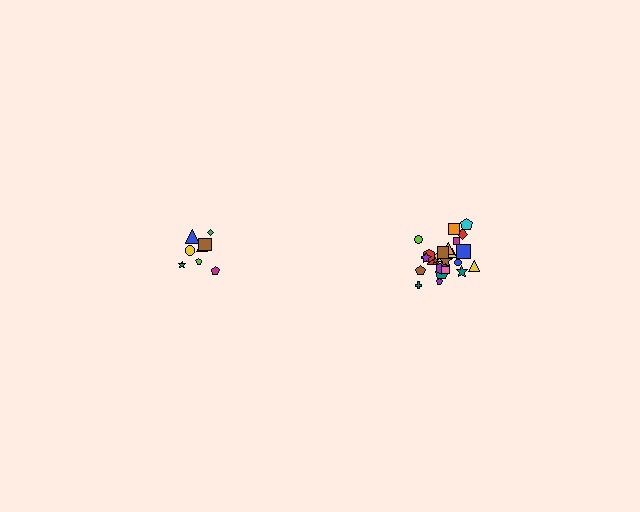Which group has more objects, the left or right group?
The right group.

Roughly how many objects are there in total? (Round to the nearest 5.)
Roughly 35 objects in total.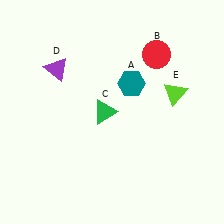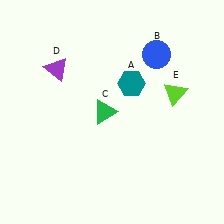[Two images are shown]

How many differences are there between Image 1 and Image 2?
There is 1 difference between the two images.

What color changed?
The circle (B) changed from red in Image 1 to blue in Image 2.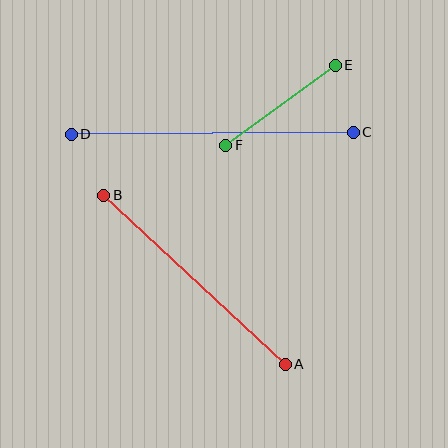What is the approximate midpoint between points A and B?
The midpoint is at approximately (194, 280) pixels.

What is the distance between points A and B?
The distance is approximately 248 pixels.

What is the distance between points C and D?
The distance is approximately 282 pixels.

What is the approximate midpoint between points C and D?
The midpoint is at approximately (212, 133) pixels.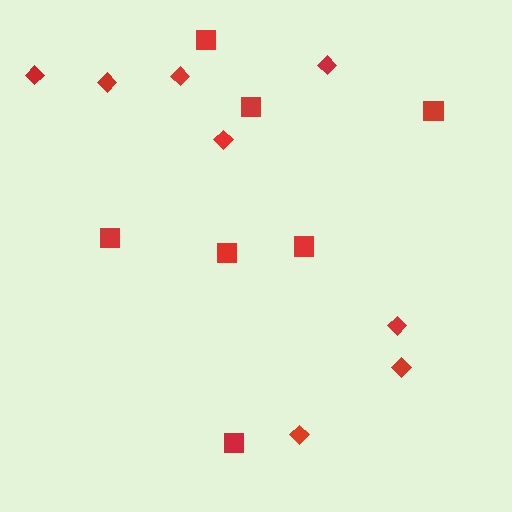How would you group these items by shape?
There are 2 groups: one group of squares (7) and one group of diamonds (8).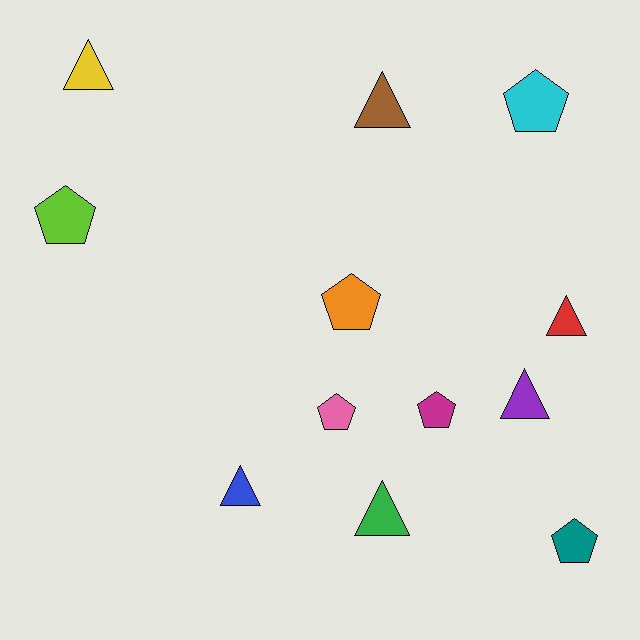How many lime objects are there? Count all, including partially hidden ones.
There is 1 lime object.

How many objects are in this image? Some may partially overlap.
There are 12 objects.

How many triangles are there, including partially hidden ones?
There are 6 triangles.